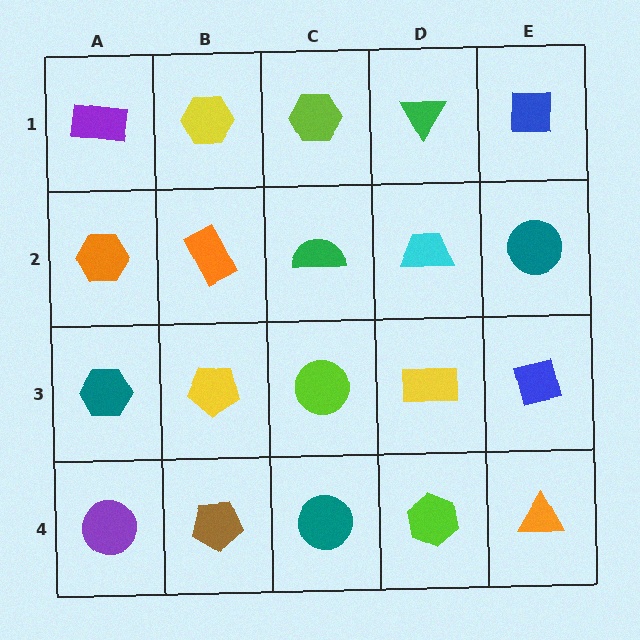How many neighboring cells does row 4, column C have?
3.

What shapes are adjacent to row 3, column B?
An orange rectangle (row 2, column B), a brown pentagon (row 4, column B), a teal hexagon (row 3, column A), a lime circle (row 3, column C).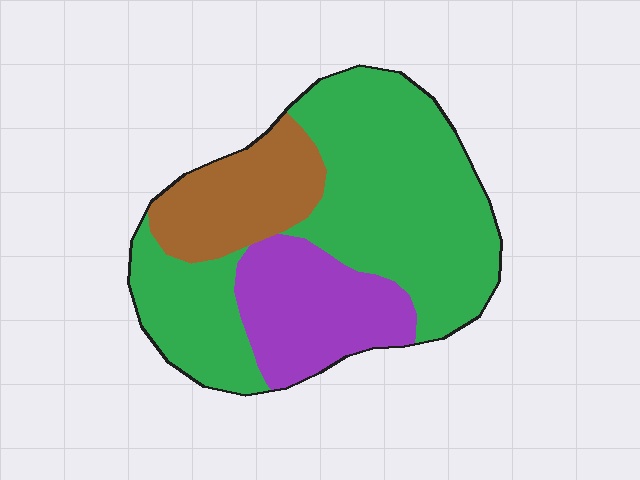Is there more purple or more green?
Green.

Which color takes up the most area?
Green, at roughly 60%.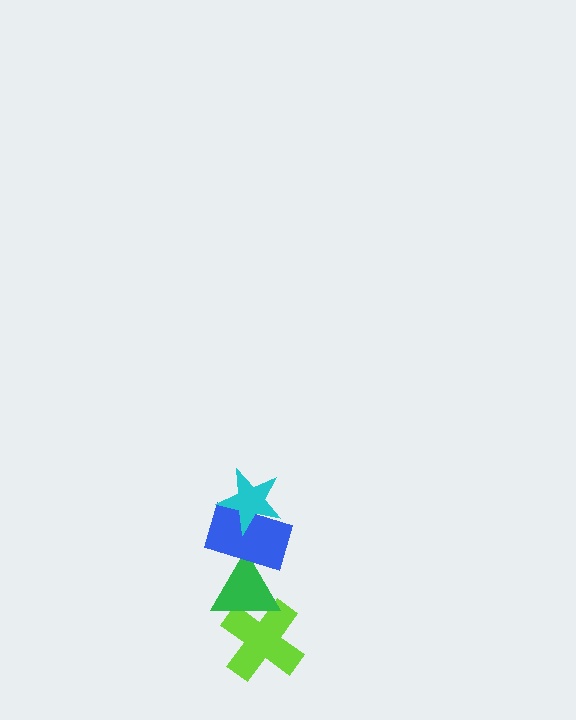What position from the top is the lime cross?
The lime cross is 4th from the top.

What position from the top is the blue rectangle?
The blue rectangle is 2nd from the top.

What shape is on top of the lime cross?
The green triangle is on top of the lime cross.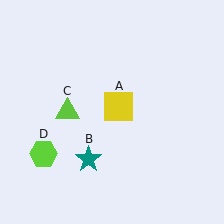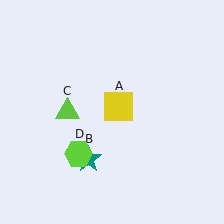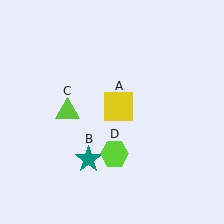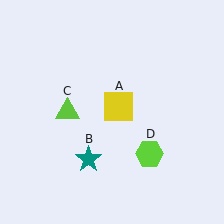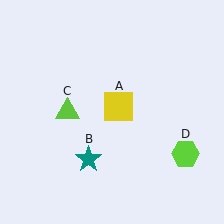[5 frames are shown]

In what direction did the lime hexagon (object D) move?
The lime hexagon (object D) moved right.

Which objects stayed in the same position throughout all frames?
Yellow square (object A) and teal star (object B) and lime triangle (object C) remained stationary.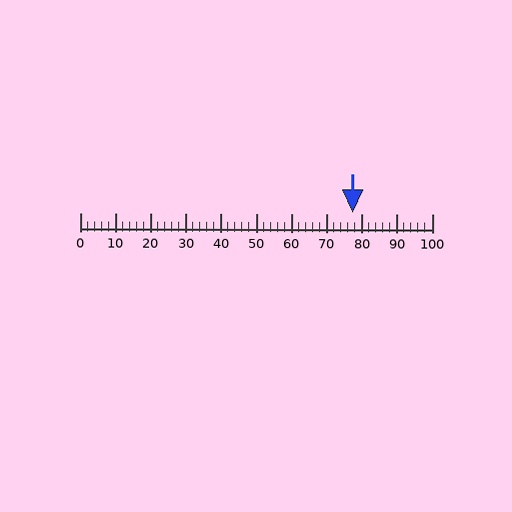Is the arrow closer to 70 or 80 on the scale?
The arrow is closer to 80.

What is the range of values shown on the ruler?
The ruler shows values from 0 to 100.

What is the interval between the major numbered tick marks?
The major tick marks are spaced 10 units apart.